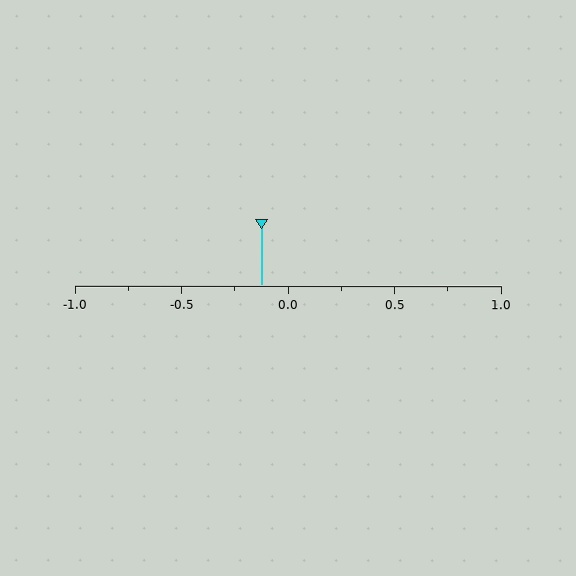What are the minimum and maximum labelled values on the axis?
The axis runs from -1.0 to 1.0.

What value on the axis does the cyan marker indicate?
The marker indicates approximately -0.12.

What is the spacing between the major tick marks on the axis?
The major ticks are spaced 0.5 apart.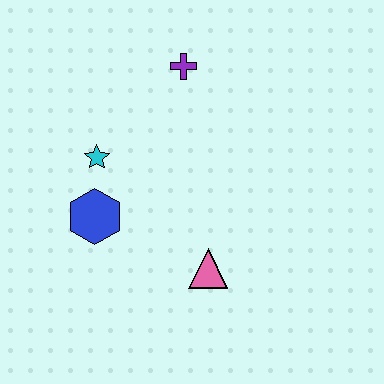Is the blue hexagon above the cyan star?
No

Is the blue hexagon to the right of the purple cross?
No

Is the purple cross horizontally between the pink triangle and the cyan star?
Yes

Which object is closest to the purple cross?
The cyan star is closest to the purple cross.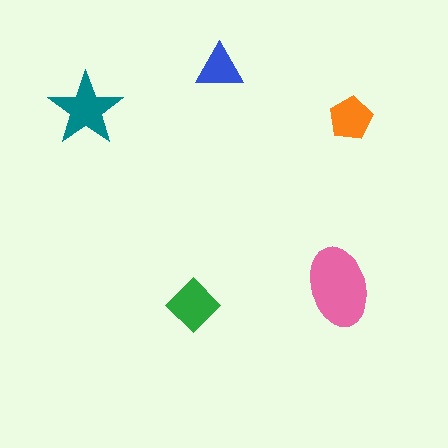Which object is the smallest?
The blue triangle.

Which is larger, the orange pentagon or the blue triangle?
The orange pentagon.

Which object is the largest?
The pink ellipse.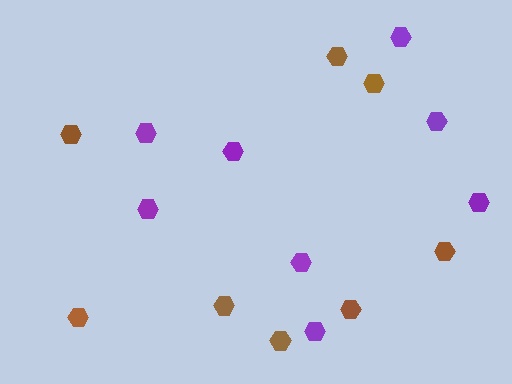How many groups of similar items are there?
There are 2 groups: one group of brown hexagons (8) and one group of purple hexagons (8).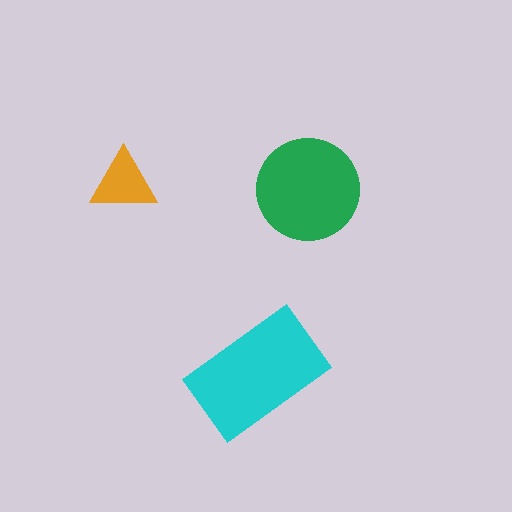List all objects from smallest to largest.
The orange triangle, the green circle, the cyan rectangle.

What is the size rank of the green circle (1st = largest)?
2nd.